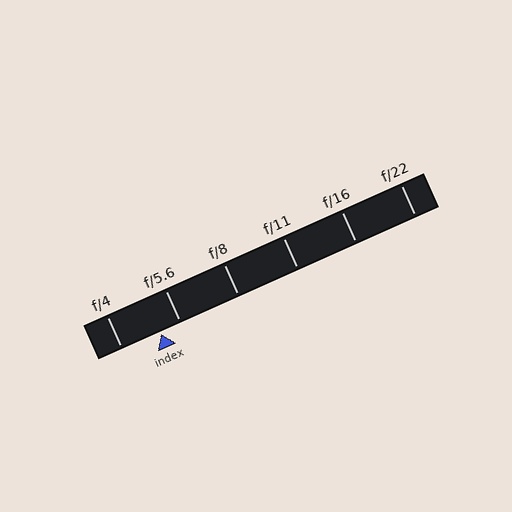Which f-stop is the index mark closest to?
The index mark is closest to f/5.6.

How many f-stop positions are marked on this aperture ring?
There are 6 f-stop positions marked.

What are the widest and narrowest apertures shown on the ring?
The widest aperture shown is f/4 and the narrowest is f/22.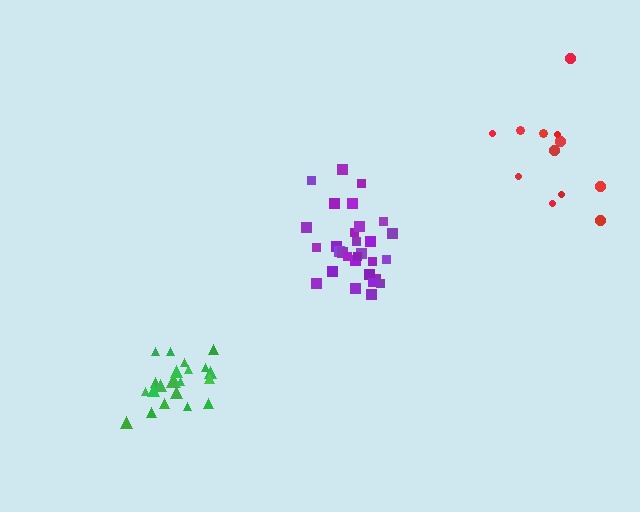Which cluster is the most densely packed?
Green.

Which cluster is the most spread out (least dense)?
Red.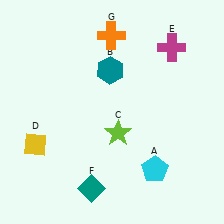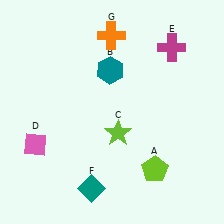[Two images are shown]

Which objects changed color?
A changed from cyan to lime. D changed from yellow to pink.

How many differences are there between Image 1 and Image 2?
There are 2 differences between the two images.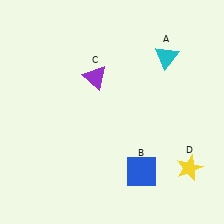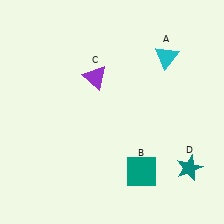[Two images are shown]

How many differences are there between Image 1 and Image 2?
There are 2 differences between the two images.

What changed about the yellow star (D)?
In Image 1, D is yellow. In Image 2, it changed to teal.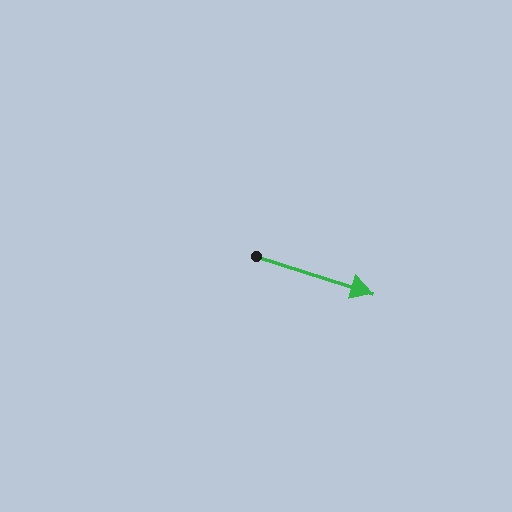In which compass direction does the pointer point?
East.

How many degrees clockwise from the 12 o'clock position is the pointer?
Approximately 108 degrees.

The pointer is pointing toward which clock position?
Roughly 4 o'clock.